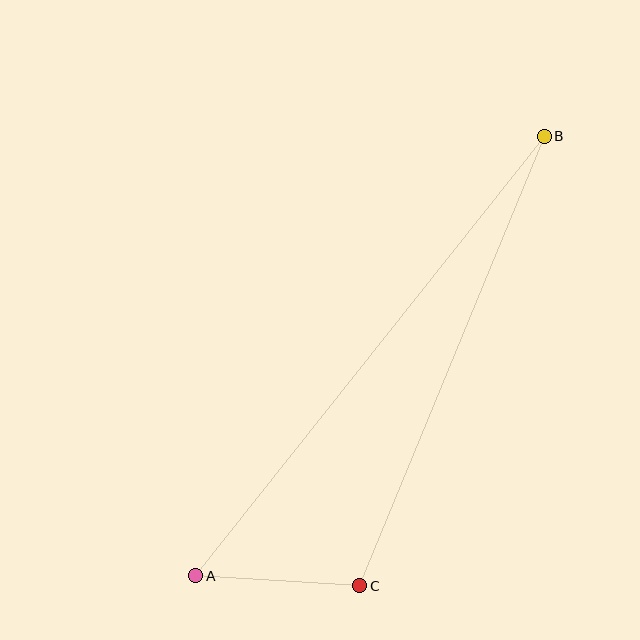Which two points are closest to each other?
Points A and C are closest to each other.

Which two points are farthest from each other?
Points A and B are farthest from each other.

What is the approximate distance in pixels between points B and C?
The distance between B and C is approximately 486 pixels.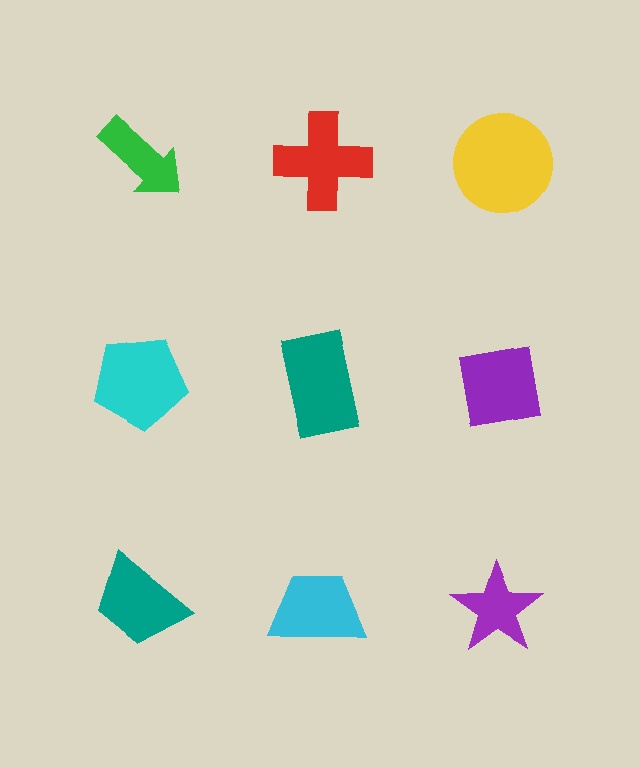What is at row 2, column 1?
A cyan pentagon.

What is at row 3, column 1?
A teal trapezoid.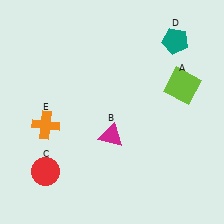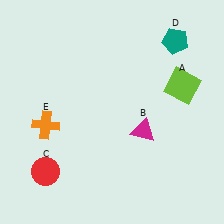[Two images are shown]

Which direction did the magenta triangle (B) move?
The magenta triangle (B) moved right.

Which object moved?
The magenta triangle (B) moved right.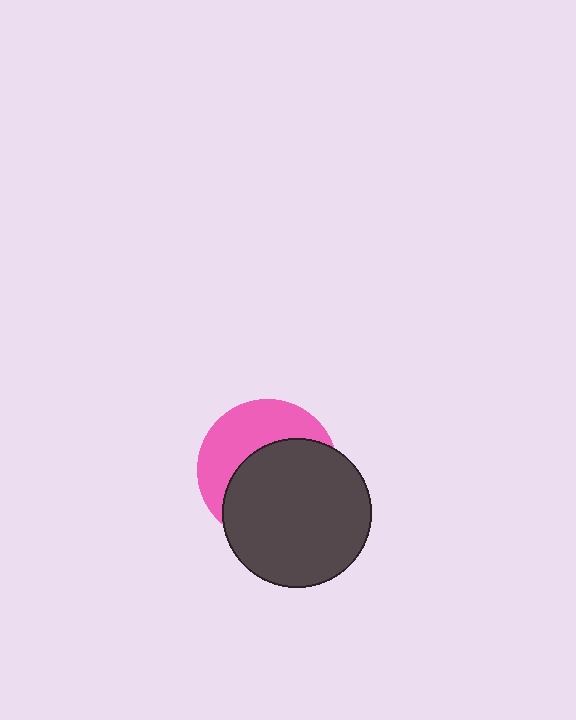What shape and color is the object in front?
The object in front is a dark gray circle.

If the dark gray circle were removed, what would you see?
You would see the complete pink circle.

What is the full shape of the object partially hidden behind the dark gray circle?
The partially hidden object is a pink circle.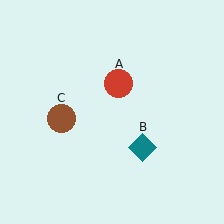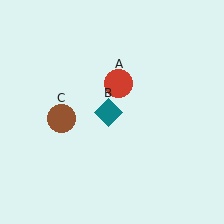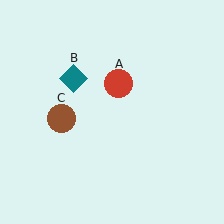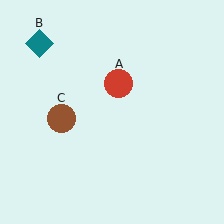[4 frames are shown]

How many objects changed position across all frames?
1 object changed position: teal diamond (object B).